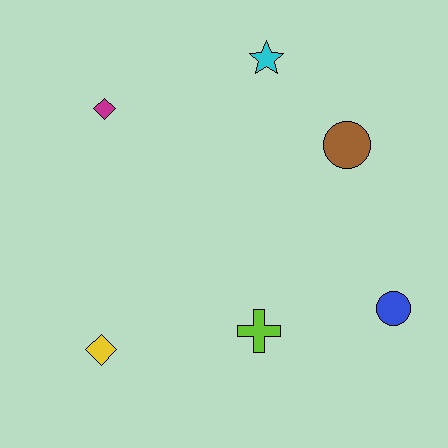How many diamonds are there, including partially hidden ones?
There are 2 diamonds.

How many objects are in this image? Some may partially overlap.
There are 6 objects.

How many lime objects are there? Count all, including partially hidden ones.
There is 1 lime object.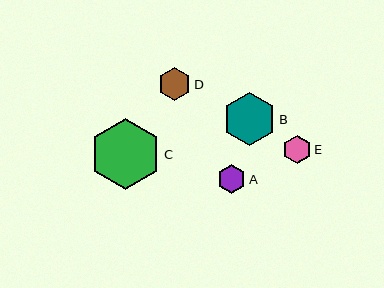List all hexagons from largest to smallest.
From largest to smallest: C, B, D, E, A.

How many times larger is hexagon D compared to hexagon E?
Hexagon D is approximately 1.1 times the size of hexagon E.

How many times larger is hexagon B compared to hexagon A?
Hexagon B is approximately 1.9 times the size of hexagon A.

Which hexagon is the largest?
Hexagon C is the largest with a size of approximately 72 pixels.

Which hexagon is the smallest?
Hexagon A is the smallest with a size of approximately 28 pixels.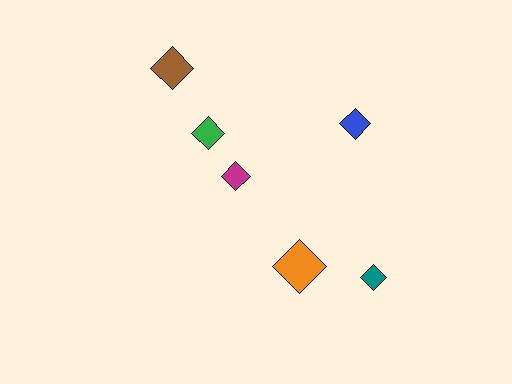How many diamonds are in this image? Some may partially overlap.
There are 6 diamonds.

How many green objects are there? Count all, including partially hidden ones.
There is 1 green object.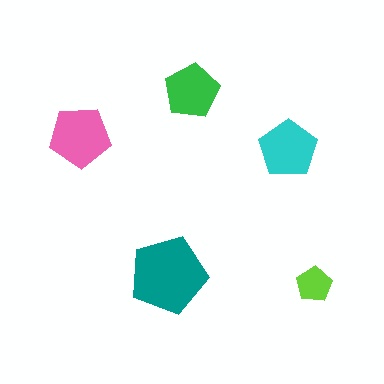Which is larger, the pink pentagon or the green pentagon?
The pink one.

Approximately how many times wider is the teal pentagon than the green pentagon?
About 1.5 times wider.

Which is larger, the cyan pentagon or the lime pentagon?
The cyan one.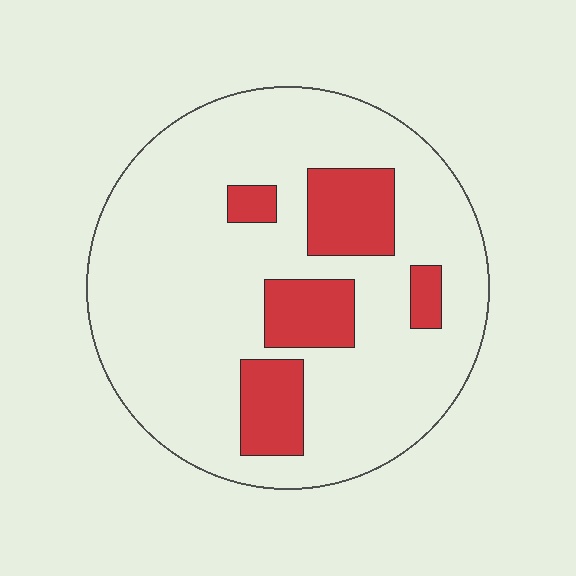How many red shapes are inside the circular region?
5.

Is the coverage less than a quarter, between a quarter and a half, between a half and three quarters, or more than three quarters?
Less than a quarter.